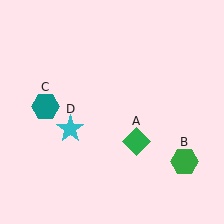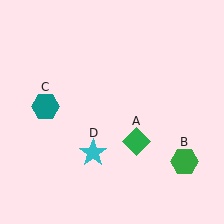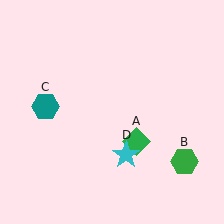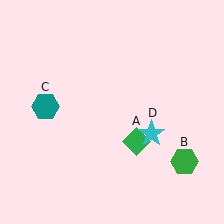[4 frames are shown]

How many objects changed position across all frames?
1 object changed position: cyan star (object D).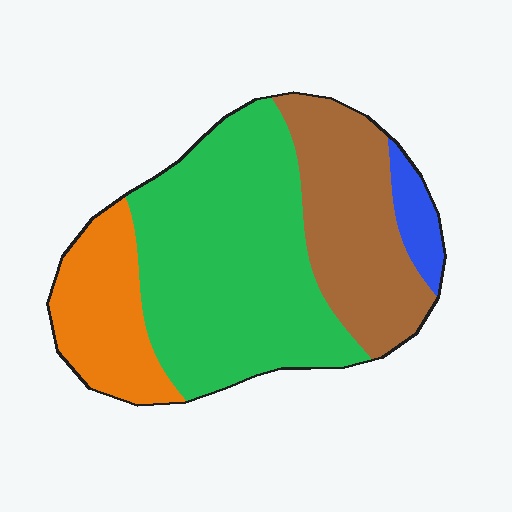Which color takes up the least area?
Blue, at roughly 5%.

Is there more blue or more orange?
Orange.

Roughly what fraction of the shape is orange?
Orange takes up less than a quarter of the shape.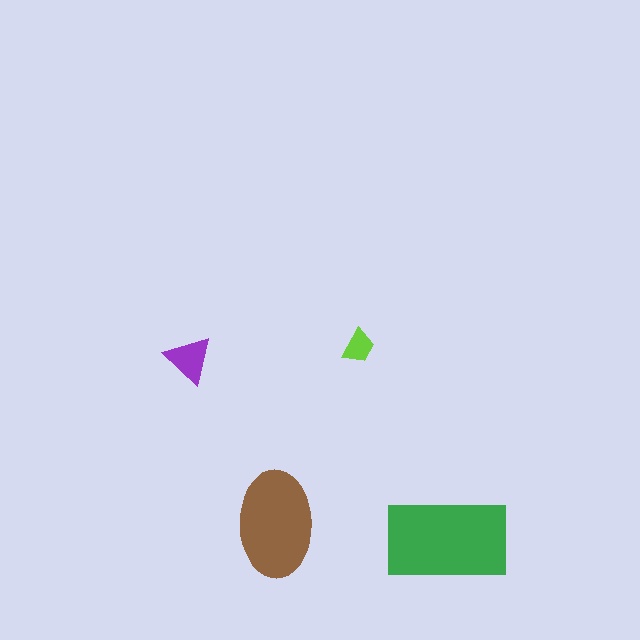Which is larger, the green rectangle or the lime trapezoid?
The green rectangle.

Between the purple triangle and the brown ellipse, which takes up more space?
The brown ellipse.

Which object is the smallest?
The lime trapezoid.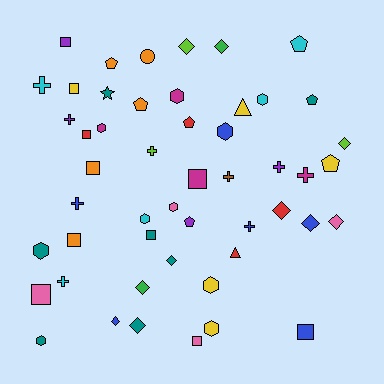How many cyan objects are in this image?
There are 5 cyan objects.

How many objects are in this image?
There are 50 objects.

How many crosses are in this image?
There are 9 crosses.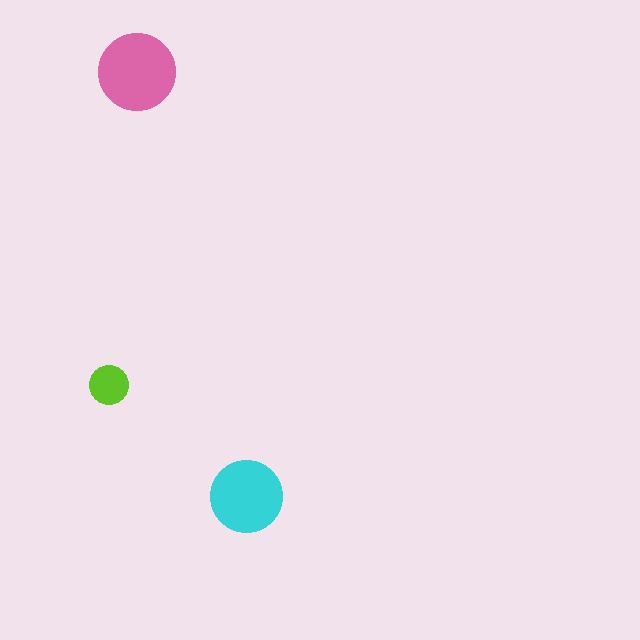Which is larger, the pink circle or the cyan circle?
The pink one.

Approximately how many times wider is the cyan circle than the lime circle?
About 2 times wider.